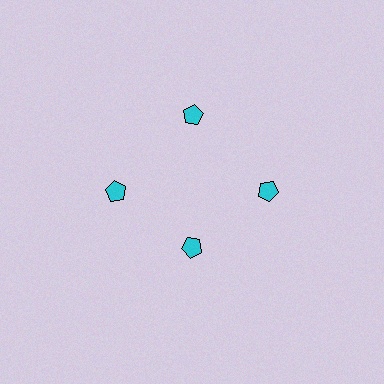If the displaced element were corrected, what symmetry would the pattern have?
It would have 4-fold rotational symmetry — the pattern would map onto itself every 90 degrees.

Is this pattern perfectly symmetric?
No. The 4 cyan pentagons are arranged in a ring, but one element near the 6 o'clock position is pulled inward toward the center, breaking the 4-fold rotational symmetry.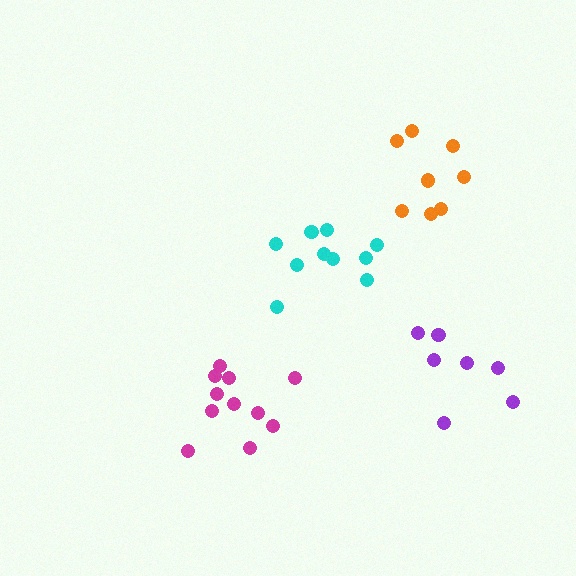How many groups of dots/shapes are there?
There are 4 groups.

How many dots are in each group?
Group 1: 10 dots, Group 2: 8 dots, Group 3: 7 dots, Group 4: 11 dots (36 total).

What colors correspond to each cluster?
The clusters are colored: cyan, orange, purple, magenta.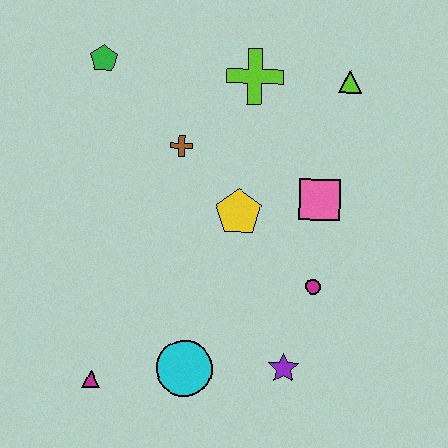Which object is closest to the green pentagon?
The brown cross is closest to the green pentagon.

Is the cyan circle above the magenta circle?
No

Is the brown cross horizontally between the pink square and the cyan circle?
No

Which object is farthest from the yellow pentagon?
The magenta triangle is farthest from the yellow pentagon.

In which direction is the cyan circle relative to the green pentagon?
The cyan circle is below the green pentagon.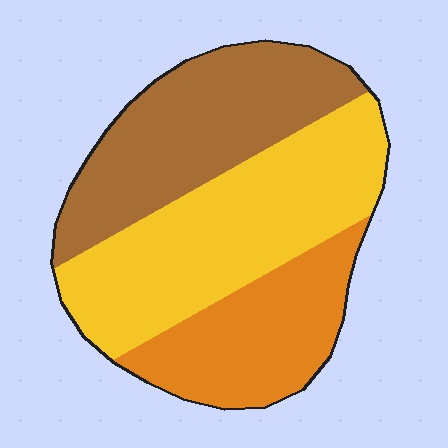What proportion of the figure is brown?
Brown covers 34% of the figure.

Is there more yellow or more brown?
Yellow.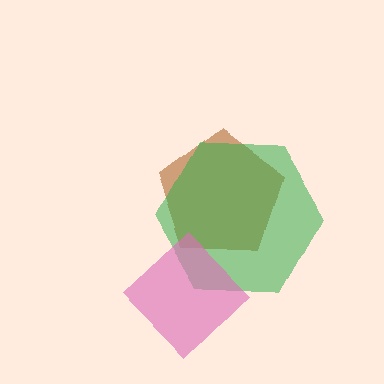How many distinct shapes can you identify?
There are 3 distinct shapes: a brown pentagon, a green hexagon, a pink diamond.